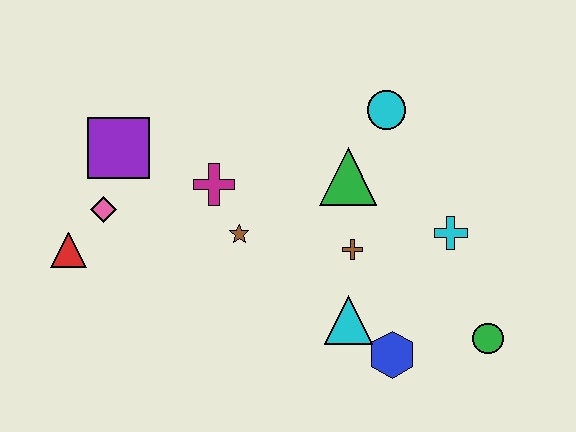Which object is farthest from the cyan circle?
The red triangle is farthest from the cyan circle.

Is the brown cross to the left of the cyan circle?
Yes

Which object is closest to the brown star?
The magenta cross is closest to the brown star.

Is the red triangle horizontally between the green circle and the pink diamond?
No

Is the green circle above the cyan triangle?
No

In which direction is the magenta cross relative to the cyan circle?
The magenta cross is to the left of the cyan circle.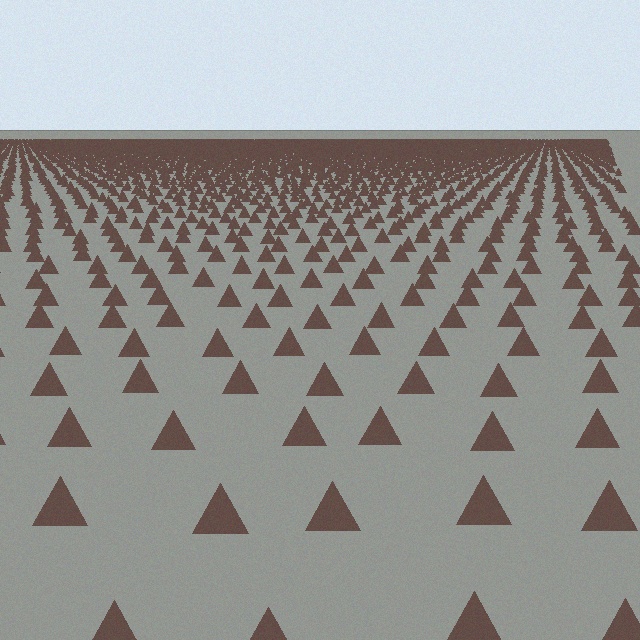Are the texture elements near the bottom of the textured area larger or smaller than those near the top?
Larger. Near the bottom, elements are closer to the viewer and appear at a bigger on-screen size.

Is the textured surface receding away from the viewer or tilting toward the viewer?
The surface is receding away from the viewer. Texture elements get smaller and denser toward the top.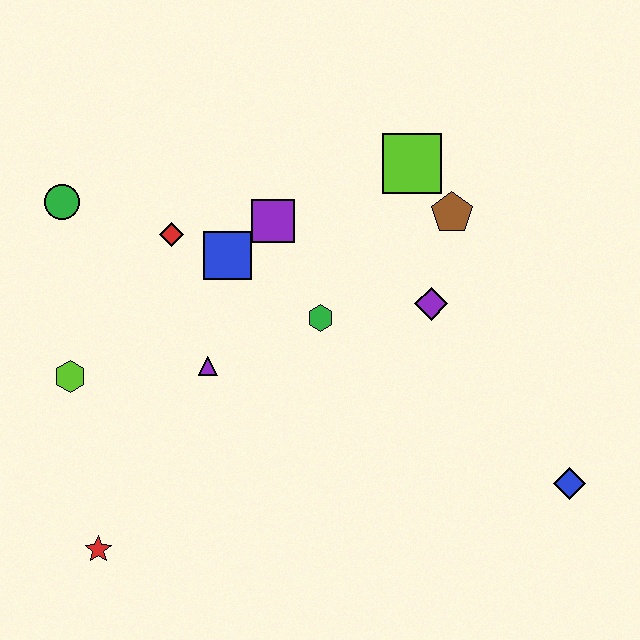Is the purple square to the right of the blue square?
Yes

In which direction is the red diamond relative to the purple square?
The red diamond is to the left of the purple square.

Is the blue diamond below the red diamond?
Yes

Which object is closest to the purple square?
The blue square is closest to the purple square.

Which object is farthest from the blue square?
The blue diamond is farthest from the blue square.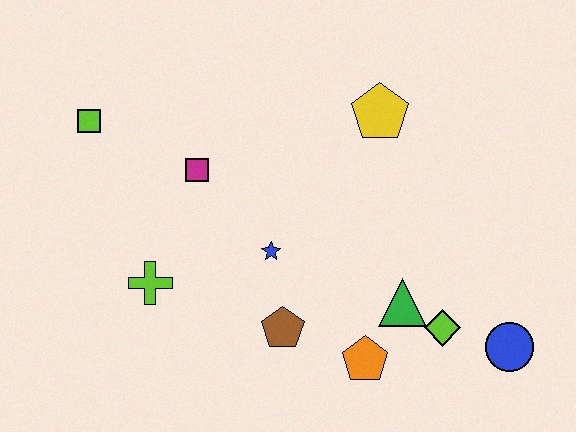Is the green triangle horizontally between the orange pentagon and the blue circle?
Yes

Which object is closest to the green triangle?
The lime diamond is closest to the green triangle.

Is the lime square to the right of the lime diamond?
No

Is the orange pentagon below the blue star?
Yes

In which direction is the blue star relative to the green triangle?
The blue star is to the left of the green triangle.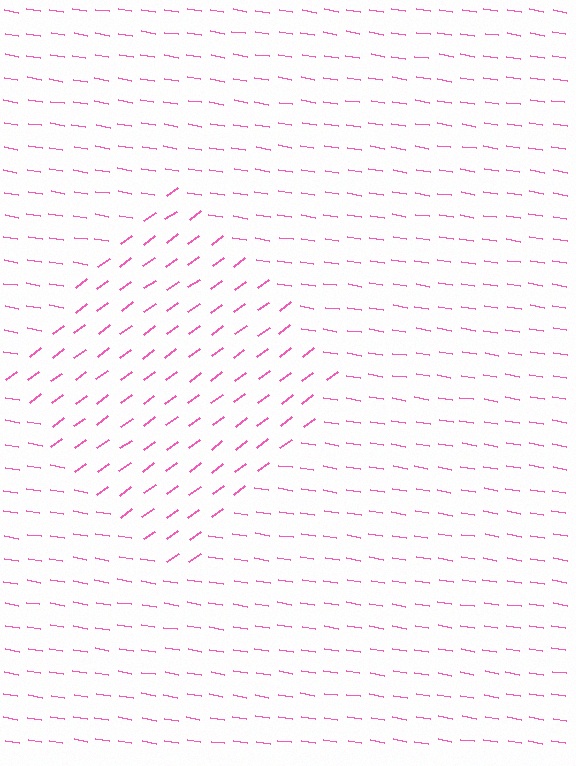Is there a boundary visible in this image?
Yes, there is a texture boundary formed by a change in line orientation.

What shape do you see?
I see a diamond.